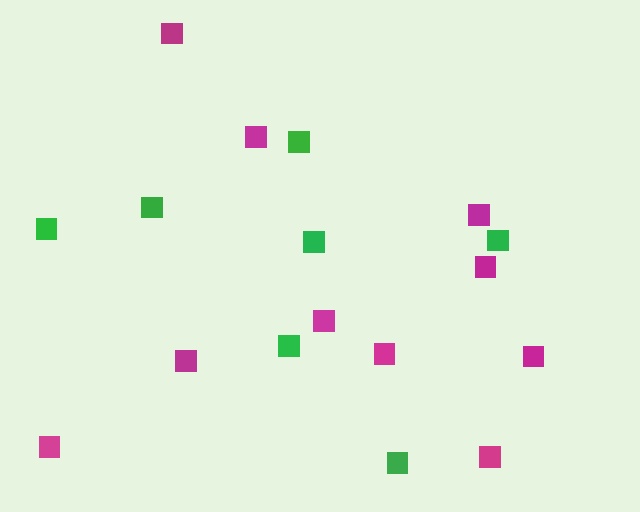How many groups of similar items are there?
There are 2 groups: one group of magenta squares (10) and one group of green squares (7).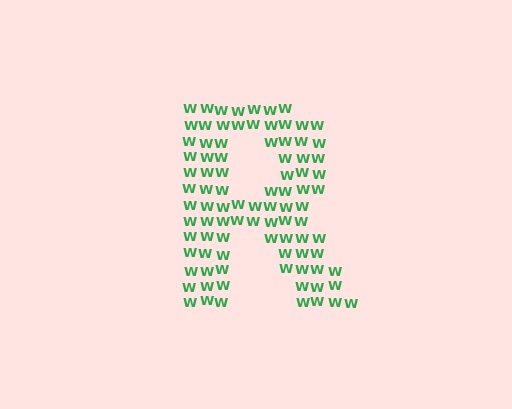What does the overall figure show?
The overall figure shows the letter R.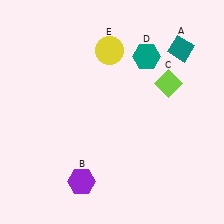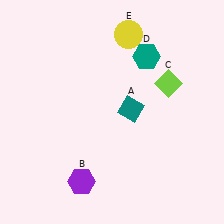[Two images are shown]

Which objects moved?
The objects that moved are: the teal diamond (A), the yellow circle (E).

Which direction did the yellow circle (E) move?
The yellow circle (E) moved right.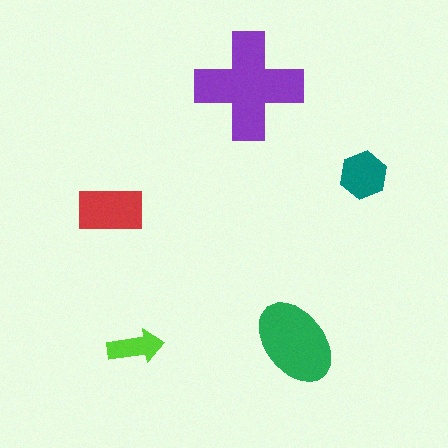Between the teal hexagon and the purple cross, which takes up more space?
The purple cross.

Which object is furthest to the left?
The red rectangle is leftmost.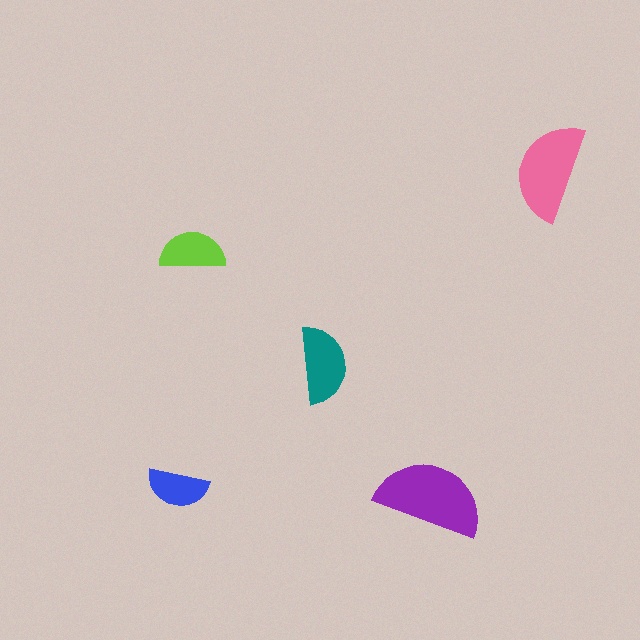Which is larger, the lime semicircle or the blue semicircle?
The lime one.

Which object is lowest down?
The purple semicircle is bottommost.